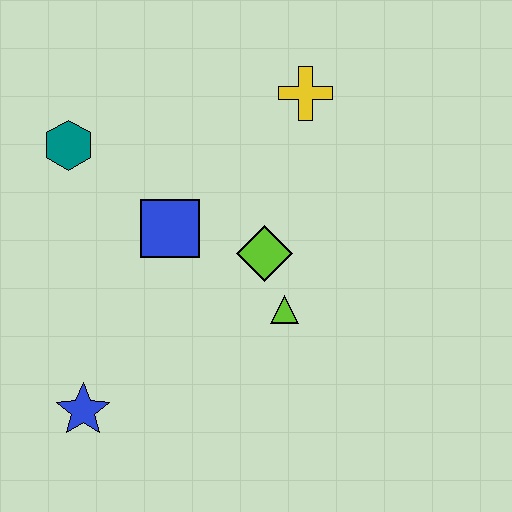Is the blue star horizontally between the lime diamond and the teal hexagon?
Yes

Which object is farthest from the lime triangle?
The teal hexagon is farthest from the lime triangle.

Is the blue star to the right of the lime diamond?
No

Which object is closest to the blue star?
The blue square is closest to the blue star.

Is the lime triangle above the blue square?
No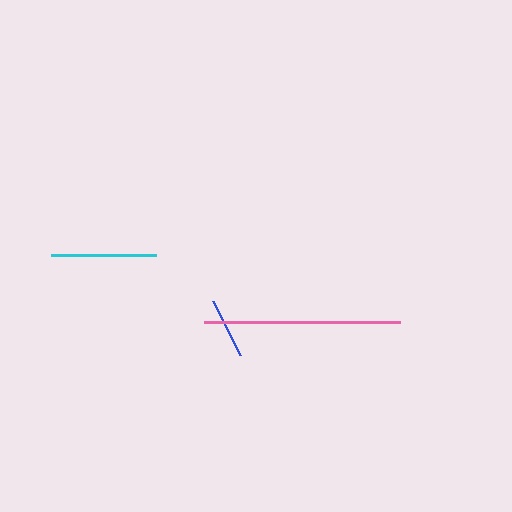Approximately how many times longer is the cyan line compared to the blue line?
The cyan line is approximately 1.7 times the length of the blue line.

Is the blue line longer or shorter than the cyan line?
The cyan line is longer than the blue line.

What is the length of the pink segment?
The pink segment is approximately 196 pixels long.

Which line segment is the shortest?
The blue line is the shortest at approximately 60 pixels.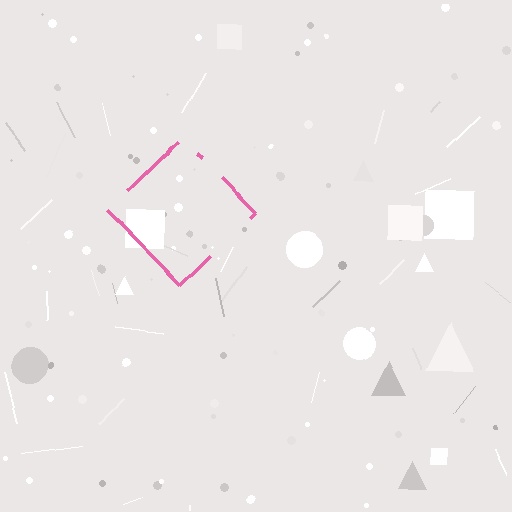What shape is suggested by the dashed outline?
The dashed outline suggests a diamond.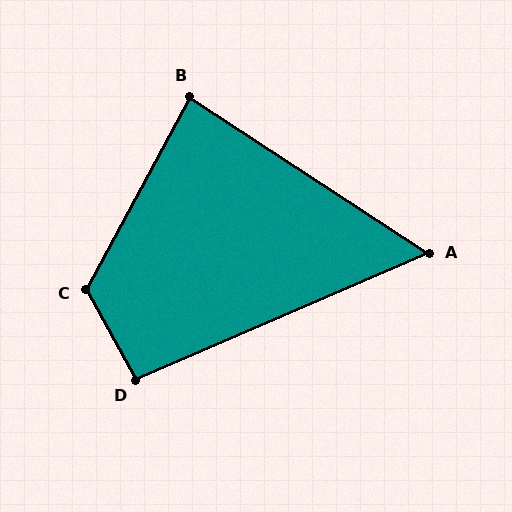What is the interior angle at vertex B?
Approximately 85 degrees (acute).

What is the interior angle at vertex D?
Approximately 95 degrees (obtuse).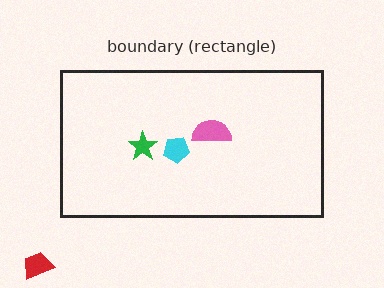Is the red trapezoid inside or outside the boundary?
Outside.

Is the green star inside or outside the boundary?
Inside.